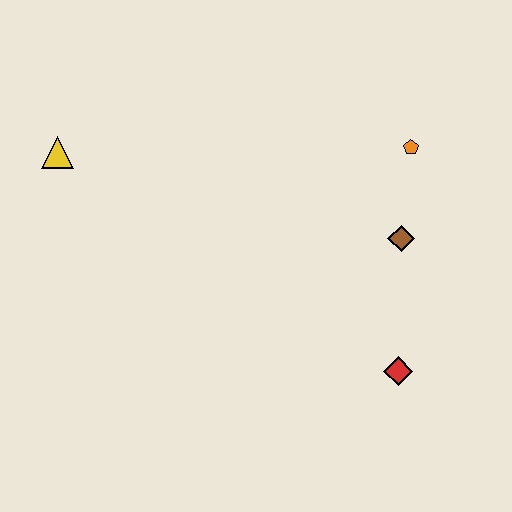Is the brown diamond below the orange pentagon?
Yes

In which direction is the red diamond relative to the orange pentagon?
The red diamond is below the orange pentagon.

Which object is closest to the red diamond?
The brown diamond is closest to the red diamond.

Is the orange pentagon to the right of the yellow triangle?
Yes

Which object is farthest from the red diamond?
The yellow triangle is farthest from the red diamond.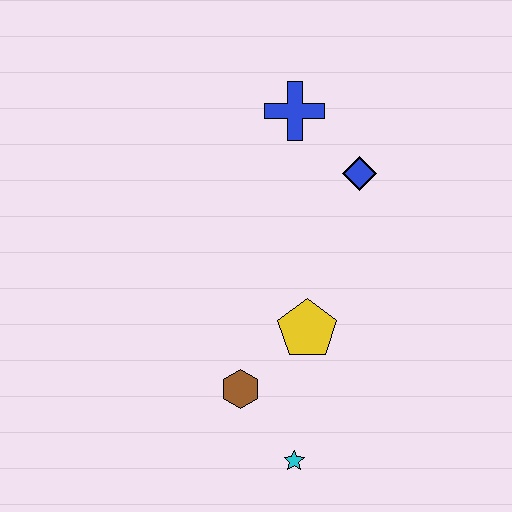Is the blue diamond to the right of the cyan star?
Yes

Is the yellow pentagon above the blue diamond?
No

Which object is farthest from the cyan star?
The blue cross is farthest from the cyan star.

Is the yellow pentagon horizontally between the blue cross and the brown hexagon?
No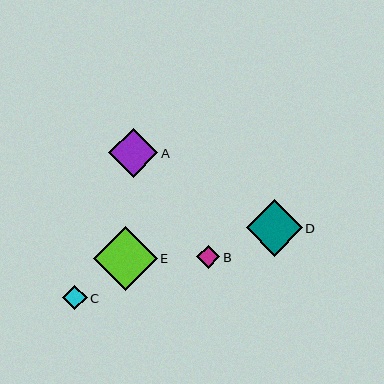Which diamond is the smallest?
Diamond B is the smallest with a size of approximately 23 pixels.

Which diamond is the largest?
Diamond E is the largest with a size of approximately 63 pixels.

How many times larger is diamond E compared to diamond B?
Diamond E is approximately 2.7 times the size of diamond B.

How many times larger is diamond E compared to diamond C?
Diamond E is approximately 2.6 times the size of diamond C.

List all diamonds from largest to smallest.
From largest to smallest: E, D, A, C, B.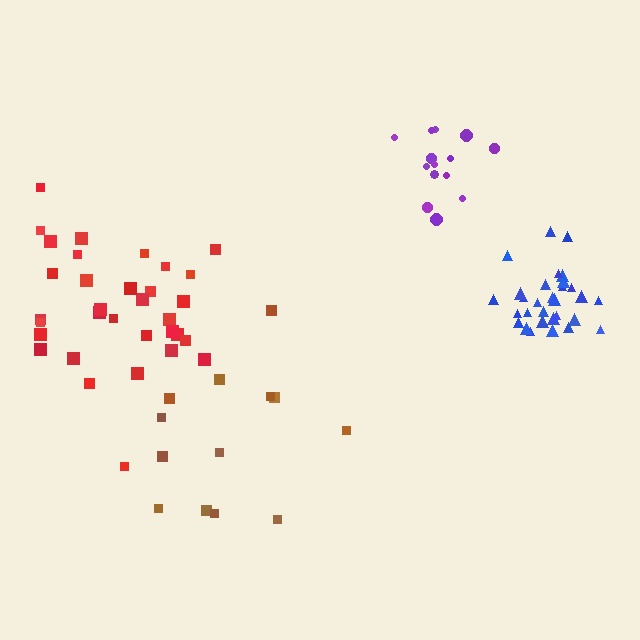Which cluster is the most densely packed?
Blue.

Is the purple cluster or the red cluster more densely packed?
Purple.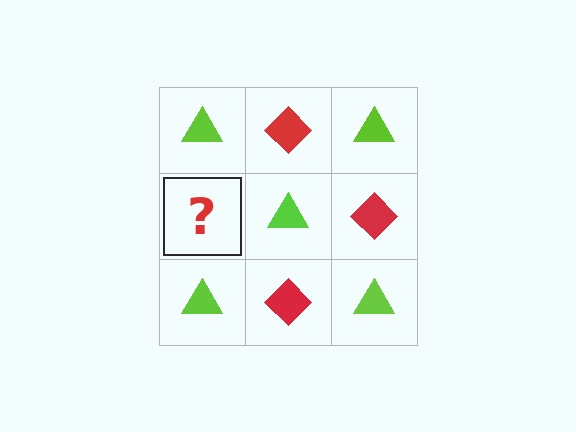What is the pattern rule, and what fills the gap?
The rule is that it alternates lime triangle and red diamond in a checkerboard pattern. The gap should be filled with a red diamond.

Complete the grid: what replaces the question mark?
The question mark should be replaced with a red diamond.